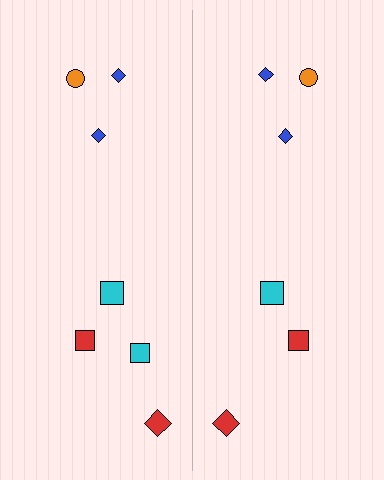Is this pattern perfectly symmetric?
No, the pattern is not perfectly symmetric. A cyan square is missing from the right side.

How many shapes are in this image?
There are 13 shapes in this image.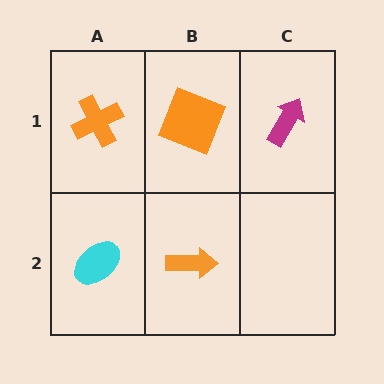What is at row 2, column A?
A cyan ellipse.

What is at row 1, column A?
An orange cross.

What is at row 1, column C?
A magenta arrow.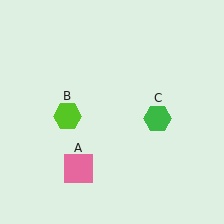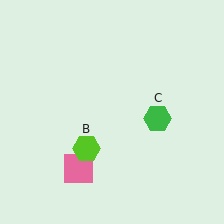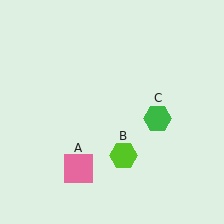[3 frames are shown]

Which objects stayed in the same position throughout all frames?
Pink square (object A) and green hexagon (object C) remained stationary.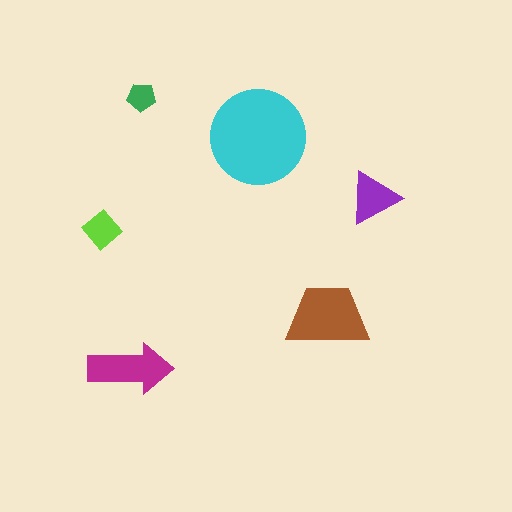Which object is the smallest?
The green pentagon.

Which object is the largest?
The cyan circle.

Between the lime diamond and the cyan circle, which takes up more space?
The cyan circle.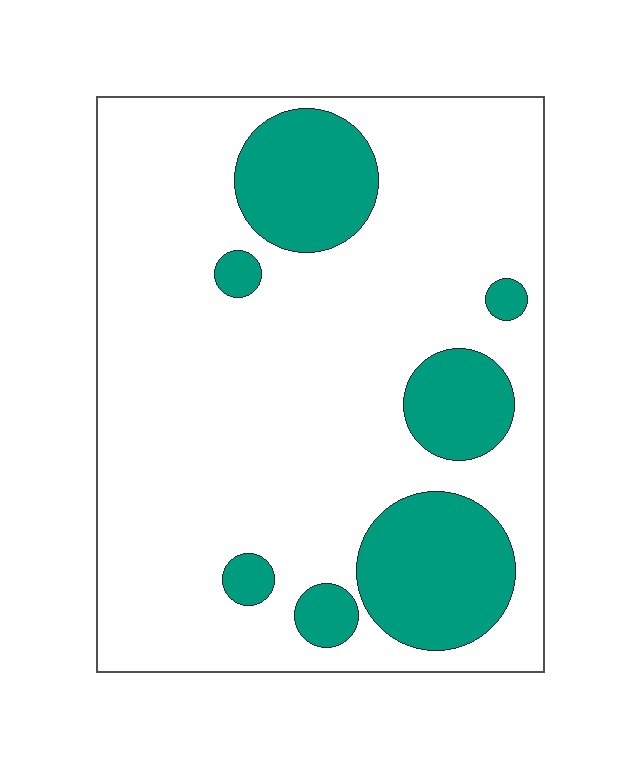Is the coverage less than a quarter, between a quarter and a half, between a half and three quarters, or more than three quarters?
Less than a quarter.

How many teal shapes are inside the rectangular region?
7.